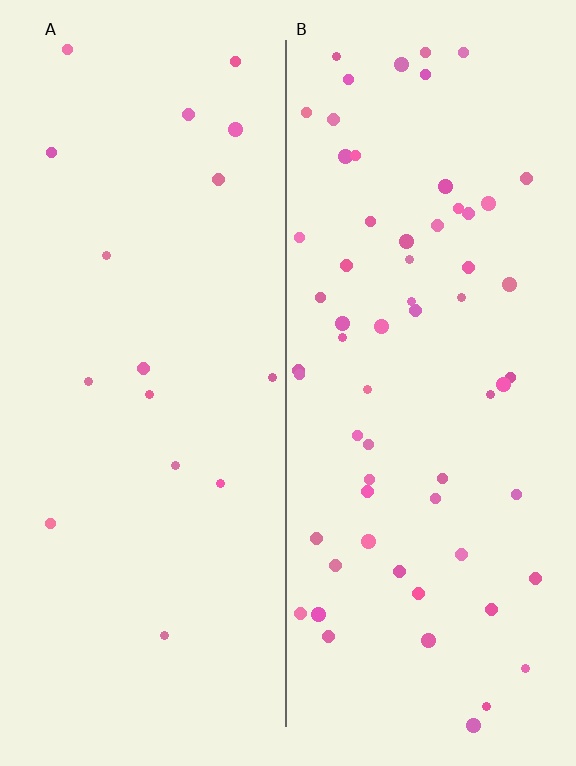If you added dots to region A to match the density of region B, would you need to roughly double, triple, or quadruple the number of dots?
Approximately quadruple.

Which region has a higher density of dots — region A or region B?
B (the right).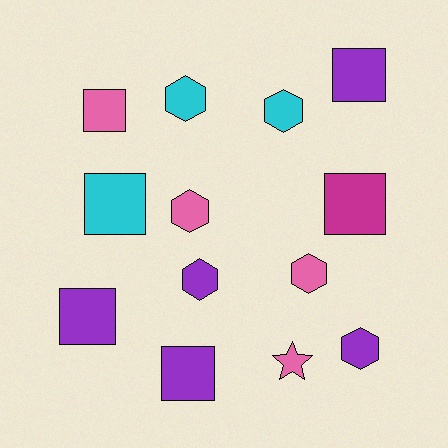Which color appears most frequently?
Purple, with 5 objects.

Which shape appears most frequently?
Hexagon, with 6 objects.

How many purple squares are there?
There are 3 purple squares.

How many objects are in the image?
There are 13 objects.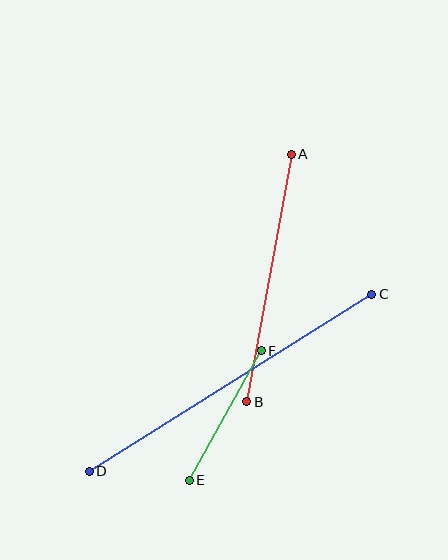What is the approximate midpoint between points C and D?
The midpoint is at approximately (230, 383) pixels.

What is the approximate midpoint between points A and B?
The midpoint is at approximately (269, 278) pixels.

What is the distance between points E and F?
The distance is approximately 148 pixels.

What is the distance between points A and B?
The distance is approximately 252 pixels.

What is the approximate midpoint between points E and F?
The midpoint is at approximately (225, 416) pixels.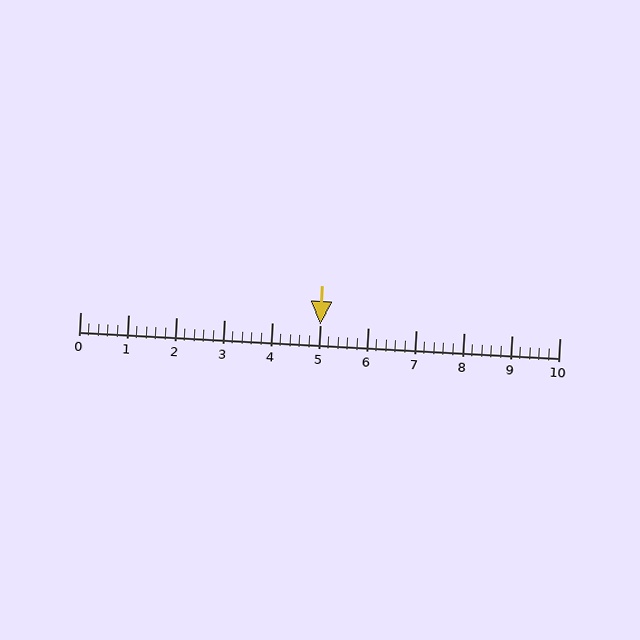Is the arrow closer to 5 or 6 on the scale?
The arrow is closer to 5.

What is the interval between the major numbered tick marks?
The major tick marks are spaced 1 units apart.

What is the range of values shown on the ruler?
The ruler shows values from 0 to 10.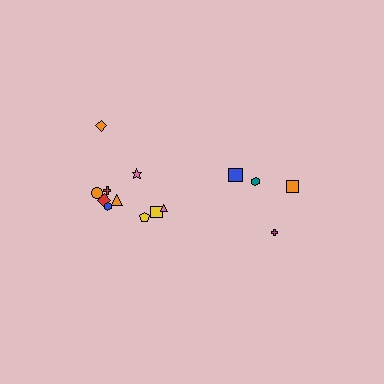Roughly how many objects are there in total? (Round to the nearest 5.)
Roughly 15 objects in total.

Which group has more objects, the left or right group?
The left group.